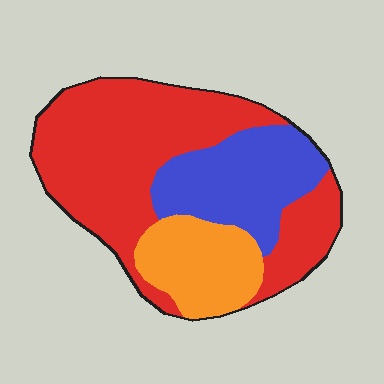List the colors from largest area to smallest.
From largest to smallest: red, blue, orange.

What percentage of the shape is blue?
Blue takes up about one quarter (1/4) of the shape.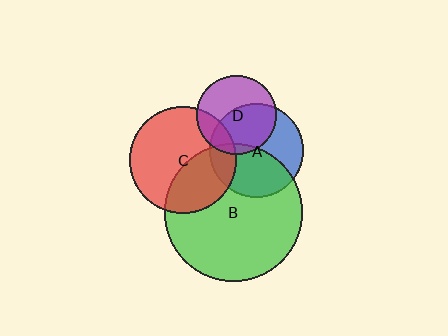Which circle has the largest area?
Circle B (green).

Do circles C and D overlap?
Yes.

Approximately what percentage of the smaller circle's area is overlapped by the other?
Approximately 20%.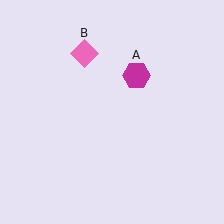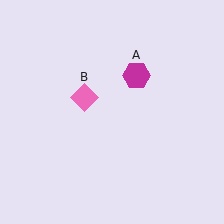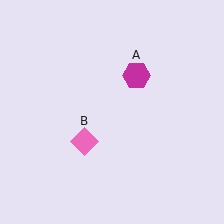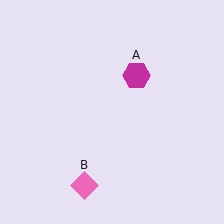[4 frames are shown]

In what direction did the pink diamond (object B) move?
The pink diamond (object B) moved down.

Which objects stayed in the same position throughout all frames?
Magenta hexagon (object A) remained stationary.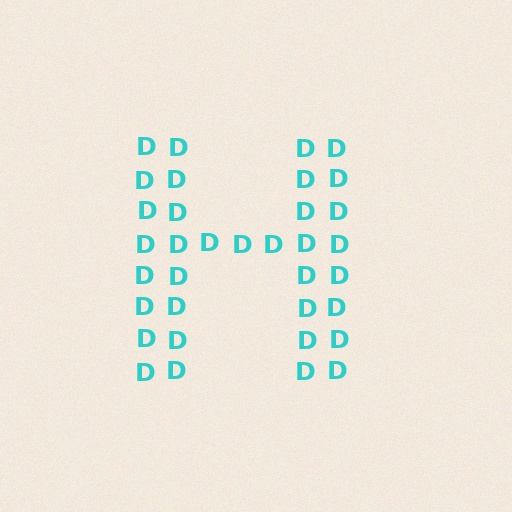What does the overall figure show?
The overall figure shows the letter H.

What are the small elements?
The small elements are letter D's.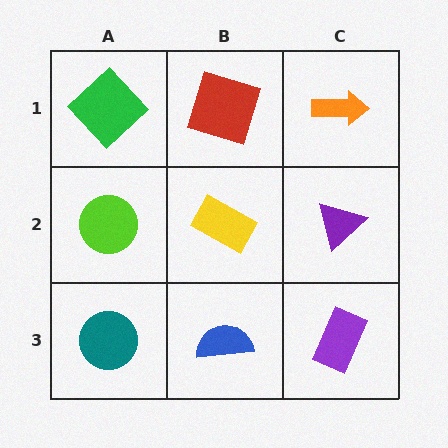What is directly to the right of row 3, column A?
A blue semicircle.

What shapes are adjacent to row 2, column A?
A green diamond (row 1, column A), a teal circle (row 3, column A), a yellow rectangle (row 2, column B).